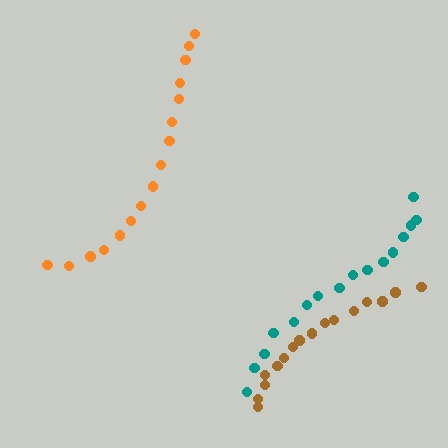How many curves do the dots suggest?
There are 3 distinct paths.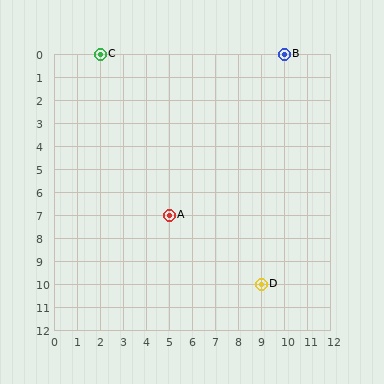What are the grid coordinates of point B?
Point B is at grid coordinates (10, 0).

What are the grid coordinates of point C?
Point C is at grid coordinates (2, 0).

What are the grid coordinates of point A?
Point A is at grid coordinates (5, 7).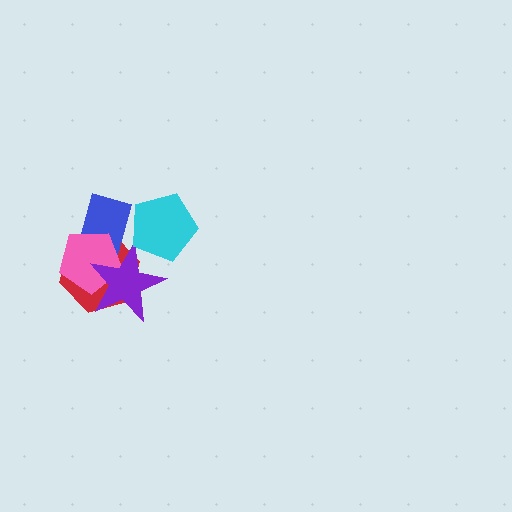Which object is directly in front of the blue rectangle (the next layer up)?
The pink pentagon is directly in front of the blue rectangle.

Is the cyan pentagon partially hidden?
No, no other shape covers it.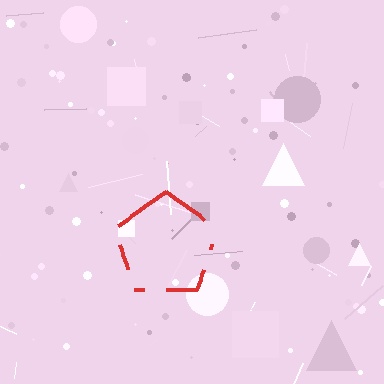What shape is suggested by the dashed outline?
The dashed outline suggests a pentagon.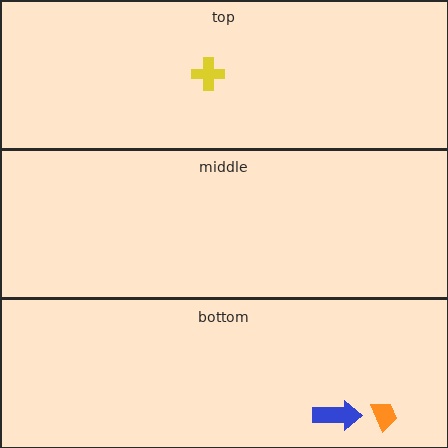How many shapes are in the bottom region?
2.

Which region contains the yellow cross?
The top region.